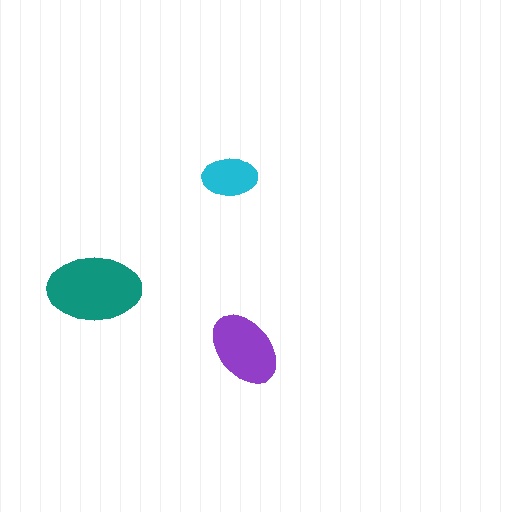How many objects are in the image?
There are 3 objects in the image.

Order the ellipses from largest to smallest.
the teal one, the purple one, the cyan one.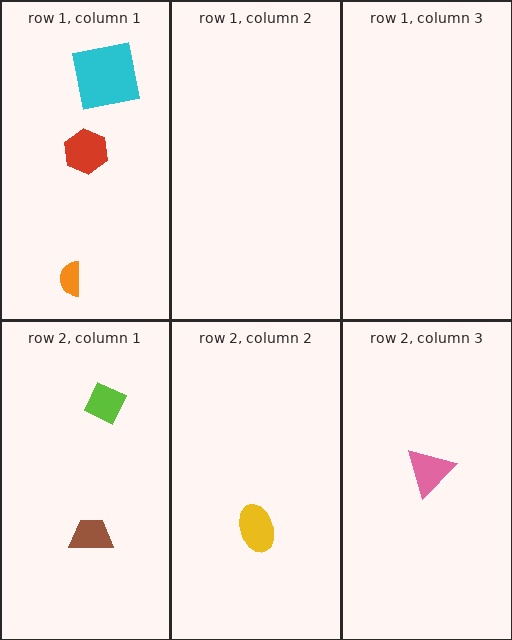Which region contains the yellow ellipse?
The row 2, column 2 region.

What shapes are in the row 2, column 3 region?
The pink triangle.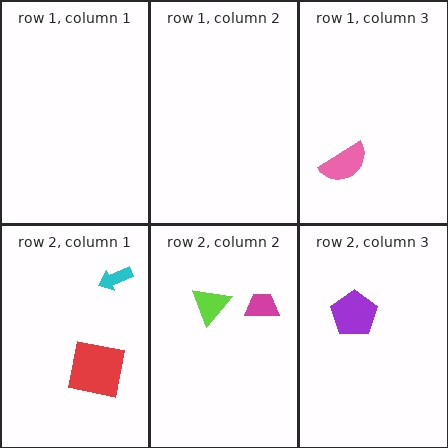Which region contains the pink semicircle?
The row 1, column 3 region.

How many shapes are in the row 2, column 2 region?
2.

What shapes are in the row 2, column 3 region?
The purple pentagon.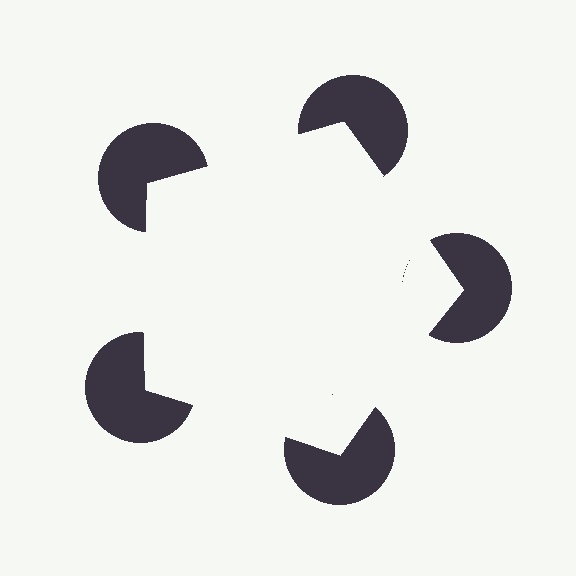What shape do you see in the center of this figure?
An illusory pentagon — its edges are inferred from the aligned wedge cuts in the pac-man discs, not physically drawn.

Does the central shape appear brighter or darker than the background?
It typically appears slightly brighter than the background, even though no actual brightness change is drawn.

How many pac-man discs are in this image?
There are 5 — one at each vertex of the illusory pentagon.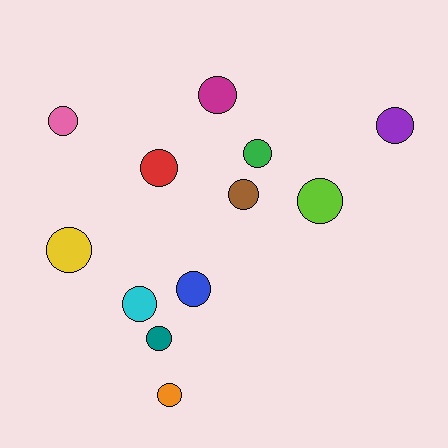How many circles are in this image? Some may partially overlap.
There are 12 circles.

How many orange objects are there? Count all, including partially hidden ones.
There is 1 orange object.